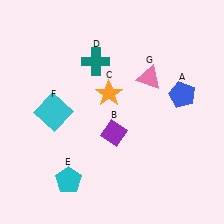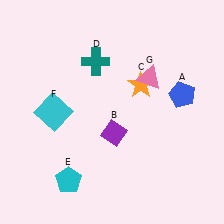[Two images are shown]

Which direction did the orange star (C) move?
The orange star (C) moved right.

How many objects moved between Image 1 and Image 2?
1 object moved between the two images.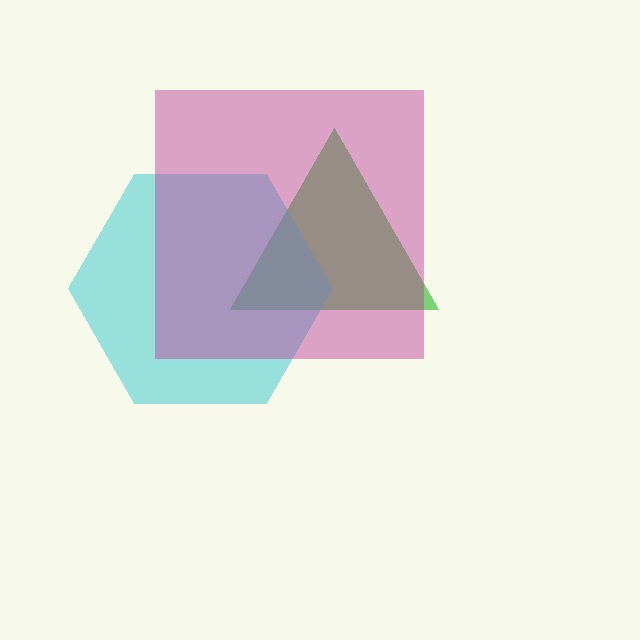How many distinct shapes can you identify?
There are 3 distinct shapes: a green triangle, a cyan hexagon, a magenta square.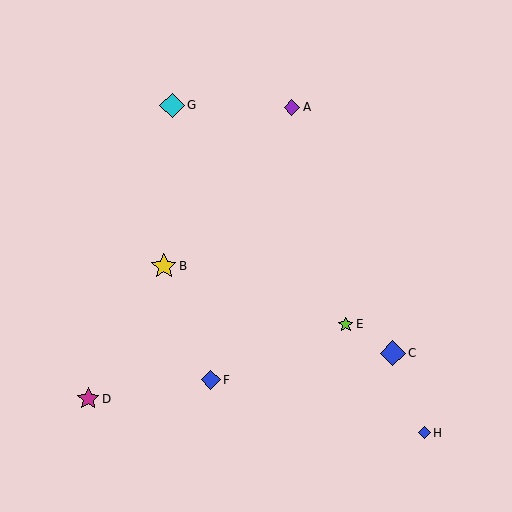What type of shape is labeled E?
Shape E is a lime star.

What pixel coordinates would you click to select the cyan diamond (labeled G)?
Click at (172, 105) to select the cyan diamond G.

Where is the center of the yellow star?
The center of the yellow star is at (164, 266).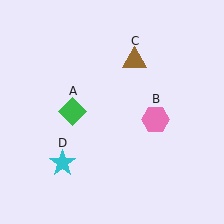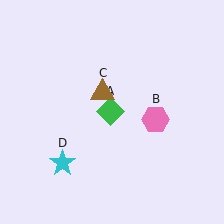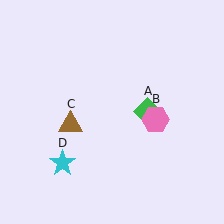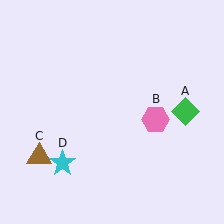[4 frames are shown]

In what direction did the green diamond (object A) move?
The green diamond (object A) moved right.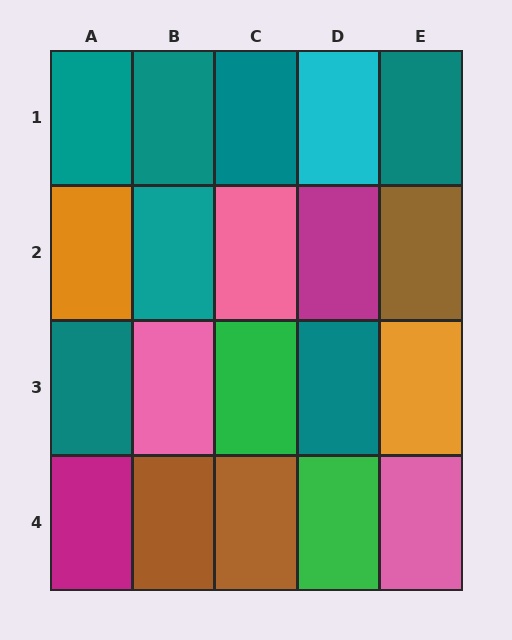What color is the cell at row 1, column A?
Teal.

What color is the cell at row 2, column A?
Orange.